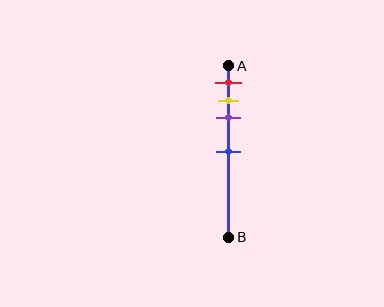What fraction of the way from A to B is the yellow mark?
The yellow mark is approximately 20% (0.2) of the way from A to B.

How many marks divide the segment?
There are 4 marks dividing the segment.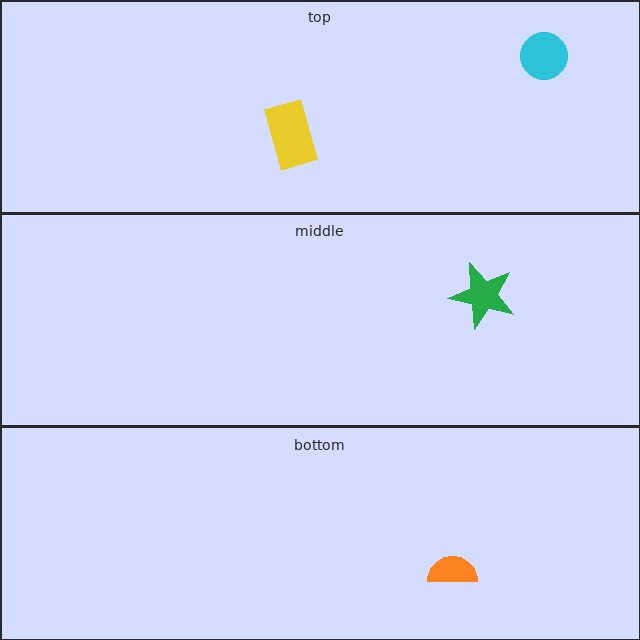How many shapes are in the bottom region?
1.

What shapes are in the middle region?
The green star.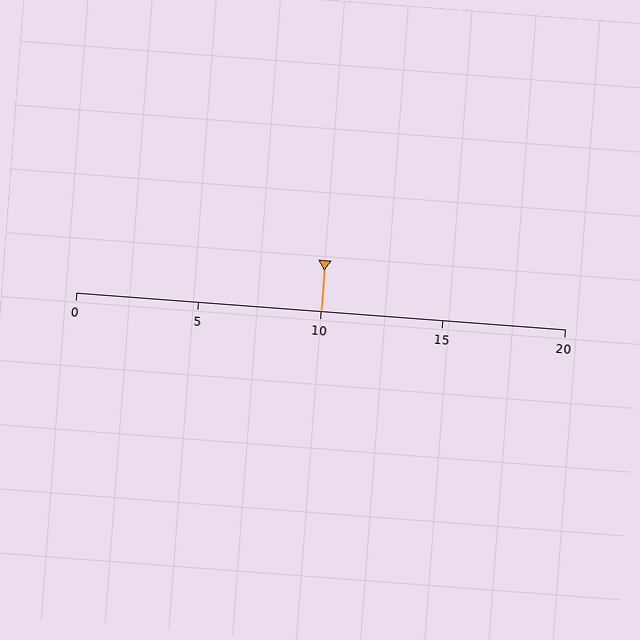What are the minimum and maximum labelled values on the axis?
The axis runs from 0 to 20.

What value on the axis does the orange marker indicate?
The marker indicates approximately 10.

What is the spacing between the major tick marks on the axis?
The major ticks are spaced 5 apart.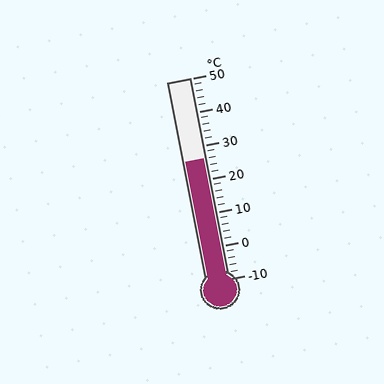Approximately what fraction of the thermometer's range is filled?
The thermometer is filled to approximately 60% of its range.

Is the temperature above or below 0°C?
The temperature is above 0°C.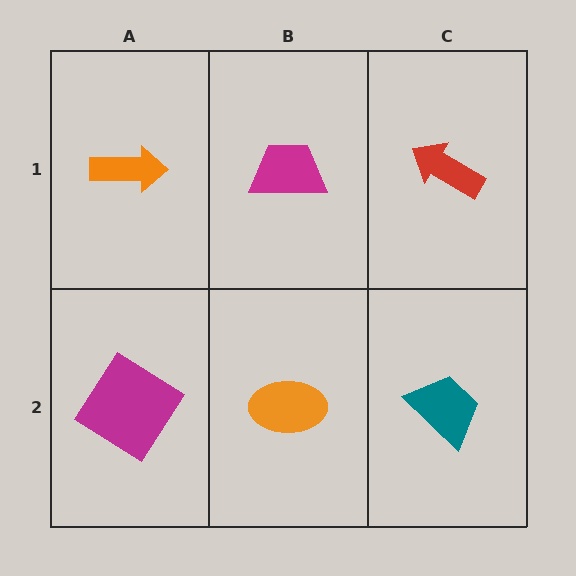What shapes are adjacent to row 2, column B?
A magenta trapezoid (row 1, column B), a magenta diamond (row 2, column A), a teal trapezoid (row 2, column C).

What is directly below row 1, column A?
A magenta diamond.